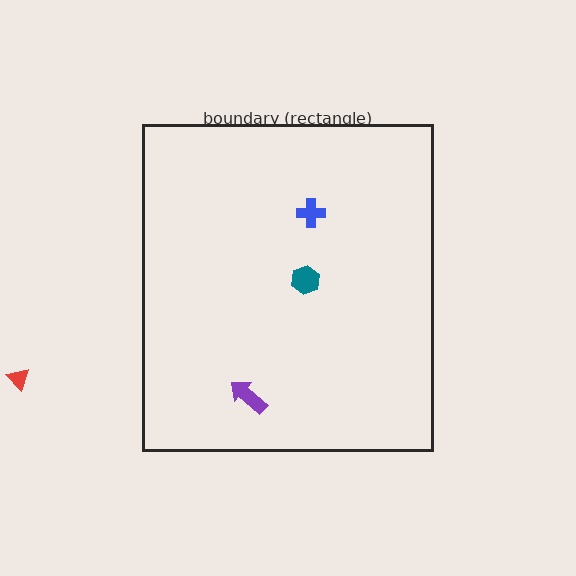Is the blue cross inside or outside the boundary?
Inside.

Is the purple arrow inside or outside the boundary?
Inside.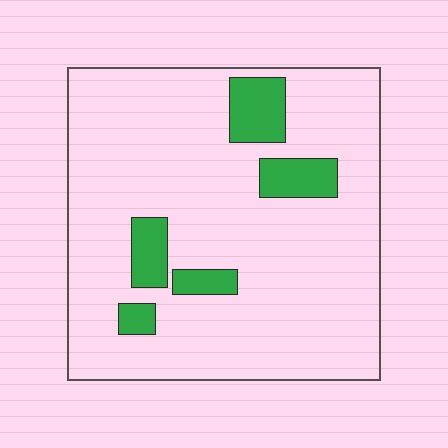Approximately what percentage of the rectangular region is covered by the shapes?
Approximately 15%.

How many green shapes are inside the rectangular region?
5.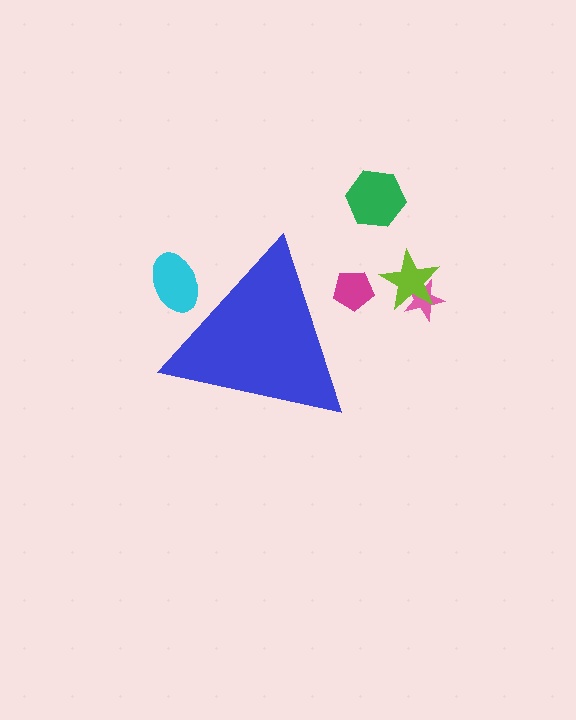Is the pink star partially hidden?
No, the pink star is fully visible.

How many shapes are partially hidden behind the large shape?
2 shapes are partially hidden.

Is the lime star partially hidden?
No, the lime star is fully visible.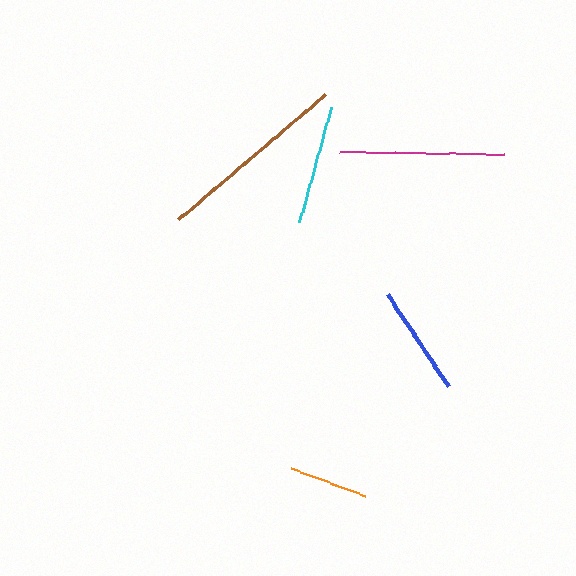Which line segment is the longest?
The brown line is the longest at approximately 193 pixels.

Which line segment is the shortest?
The orange line is the shortest at approximately 79 pixels.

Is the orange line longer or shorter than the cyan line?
The cyan line is longer than the orange line.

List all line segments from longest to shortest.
From longest to shortest: brown, magenta, cyan, blue, orange.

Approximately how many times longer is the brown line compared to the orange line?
The brown line is approximately 2.4 times the length of the orange line.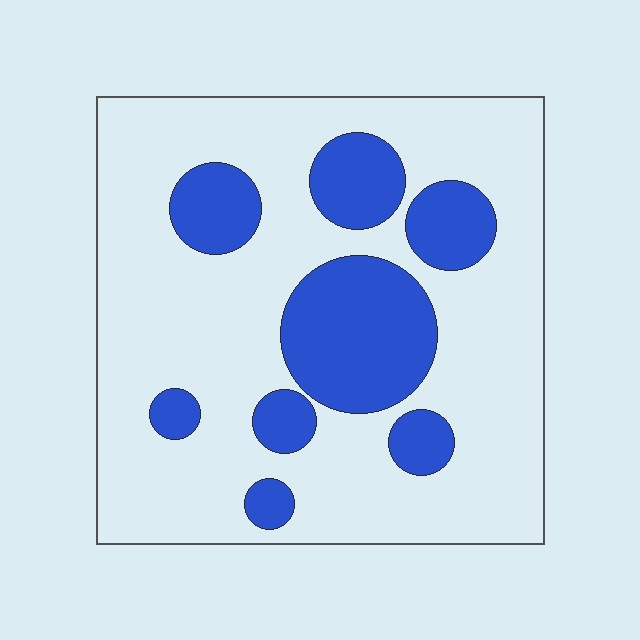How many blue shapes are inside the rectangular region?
8.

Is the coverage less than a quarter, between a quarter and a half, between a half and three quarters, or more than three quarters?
Between a quarter and a half.